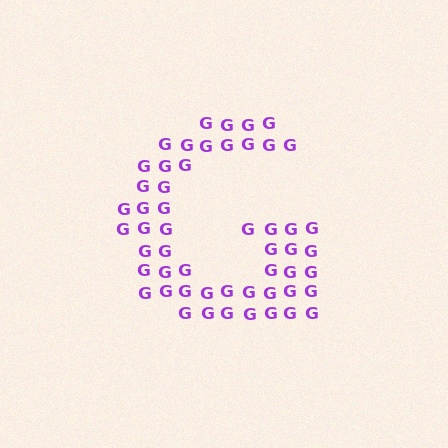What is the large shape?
The large shape is the letter G.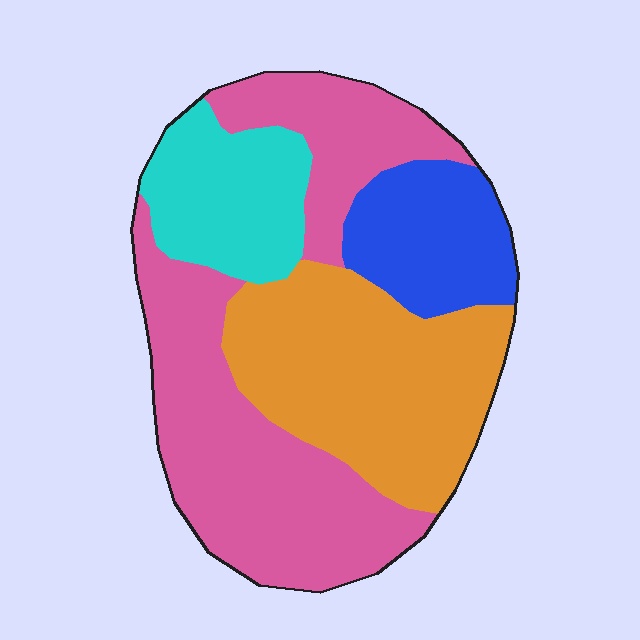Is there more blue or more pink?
Pink.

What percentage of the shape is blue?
Blue takes up less than a quarter of the shape.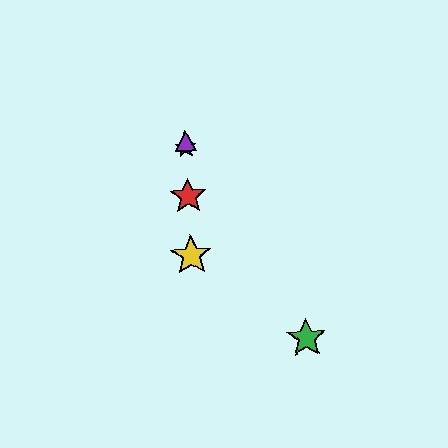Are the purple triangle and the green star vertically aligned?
No, the purple triangle is at x≈186 and the green star is at x≈307.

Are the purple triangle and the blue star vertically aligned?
Yes, both are at x≈186.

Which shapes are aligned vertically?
The red star, the blue star, the yellow star, the purple triangle are aligned vertically.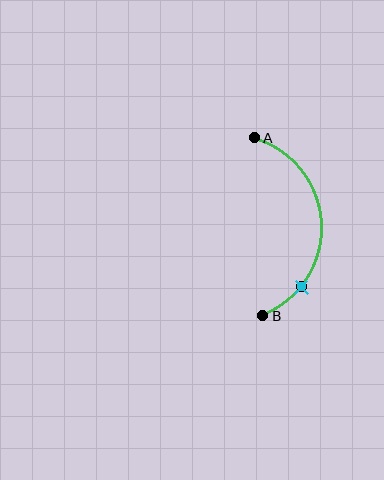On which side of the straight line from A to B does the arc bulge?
The arc bulges to the right of the straight line connecting A and B.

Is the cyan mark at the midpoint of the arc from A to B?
No. The cyan mark lies on the arc but is closer to endpoint B. The arc midpoint would be at the point on the curve equidistant along the arc from both A and B.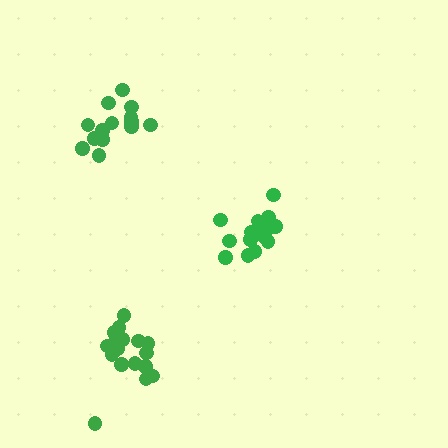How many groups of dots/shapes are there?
There are 3 groups.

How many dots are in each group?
Group 1: 14 dots, Group 2: 15 dots, Group 3: 17 dots (46 total).